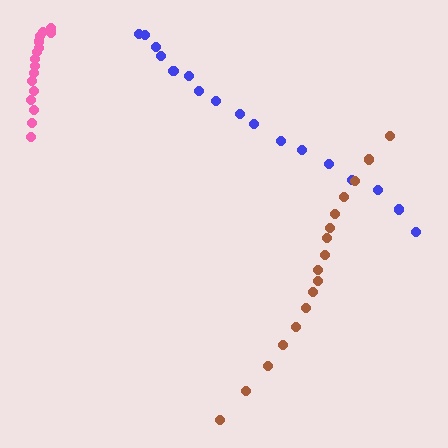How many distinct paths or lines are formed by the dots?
There are 3 distinct paths.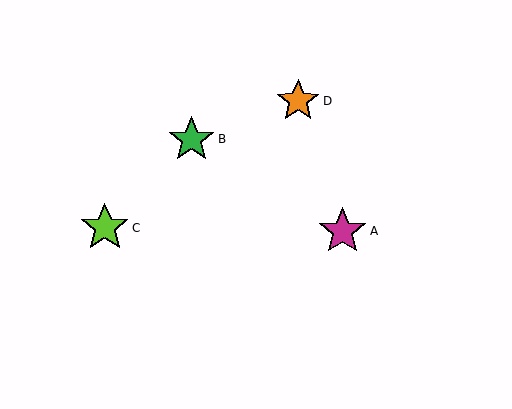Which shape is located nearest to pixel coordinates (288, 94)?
The orange star (labeled D) at (298, 101) is nearest to that location.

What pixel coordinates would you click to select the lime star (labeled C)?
Click at (105, 228) to select the lime star C.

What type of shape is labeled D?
Shape D is an orange star.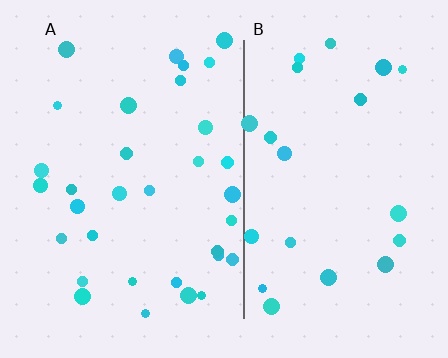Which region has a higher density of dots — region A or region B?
A (the left).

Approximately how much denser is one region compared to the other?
Approximately 1.5× — region A over region B.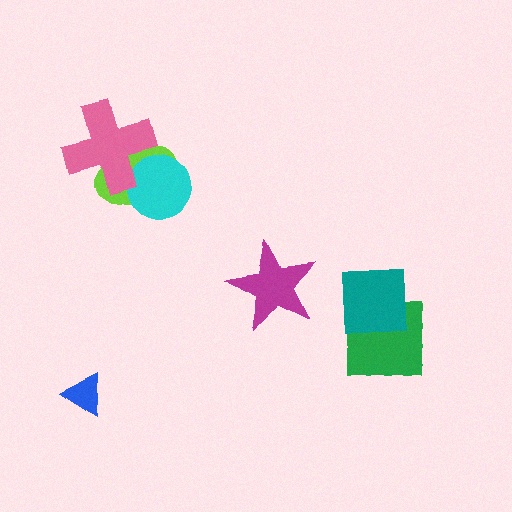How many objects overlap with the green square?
1 object overlaps with the green square.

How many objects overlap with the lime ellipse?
2 objects overlap with the lime ellipse.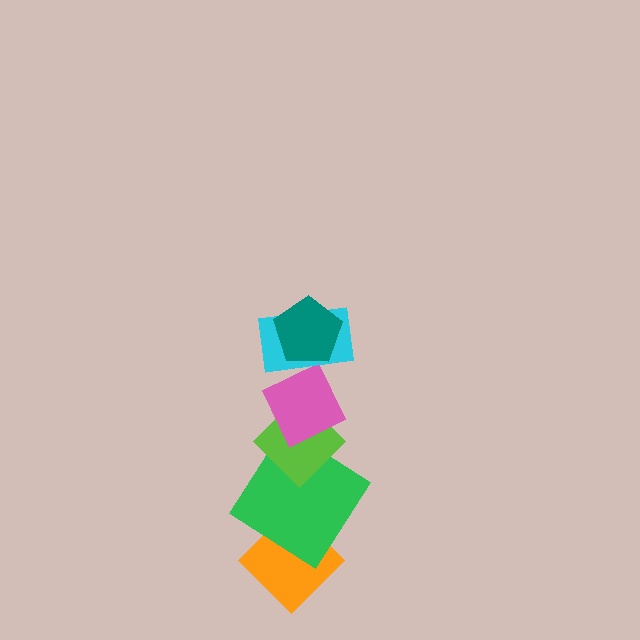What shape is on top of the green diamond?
The lime diamond is on top of the green diamond.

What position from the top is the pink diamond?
The pink diamond is 3rd from the top.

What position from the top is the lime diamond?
The lime diamond is 4th from the top.